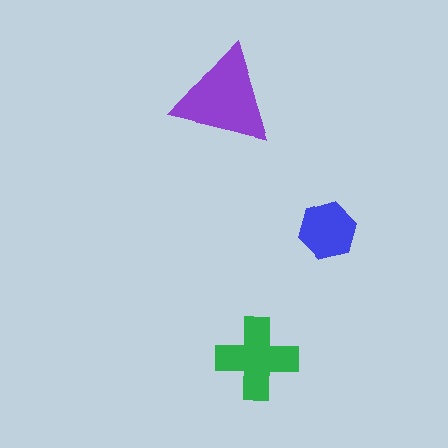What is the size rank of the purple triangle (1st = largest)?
1st.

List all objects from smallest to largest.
The blue hexagon, the green cross, the purple triangle.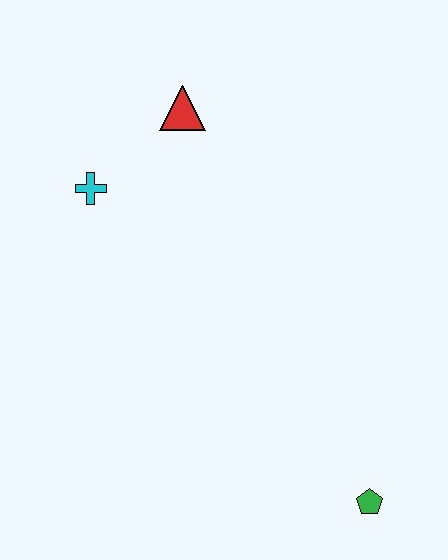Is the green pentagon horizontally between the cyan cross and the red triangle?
No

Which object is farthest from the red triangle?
The green pentagon is farthest from the red triangle.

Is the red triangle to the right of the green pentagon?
No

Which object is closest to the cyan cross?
The red triangle is closest to the cyan cross.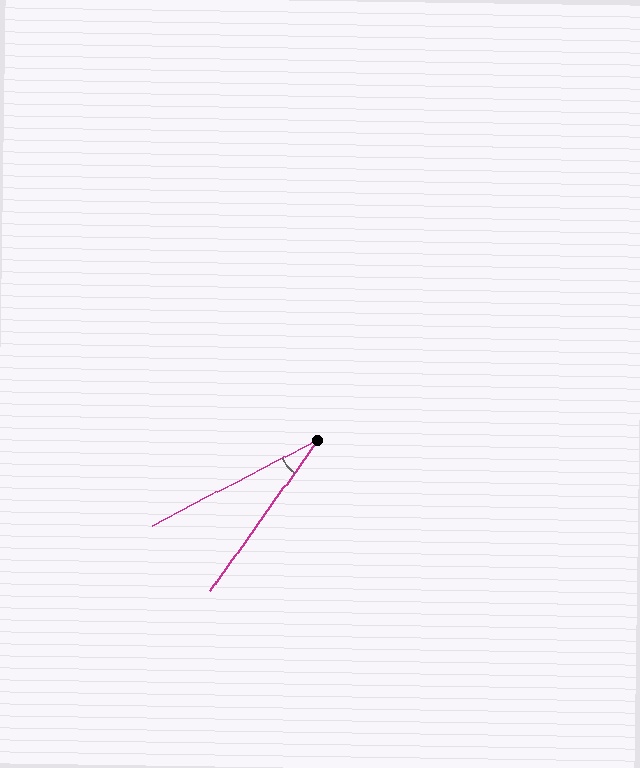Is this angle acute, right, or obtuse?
It is acute.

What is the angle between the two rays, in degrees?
Approximately 27 degrees.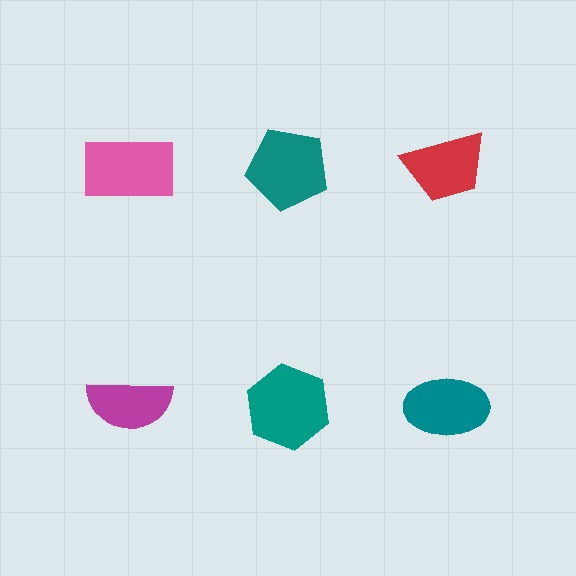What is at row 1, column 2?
A teal pentagon.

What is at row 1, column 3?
A red trapezoid.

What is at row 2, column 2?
A teal hexagon.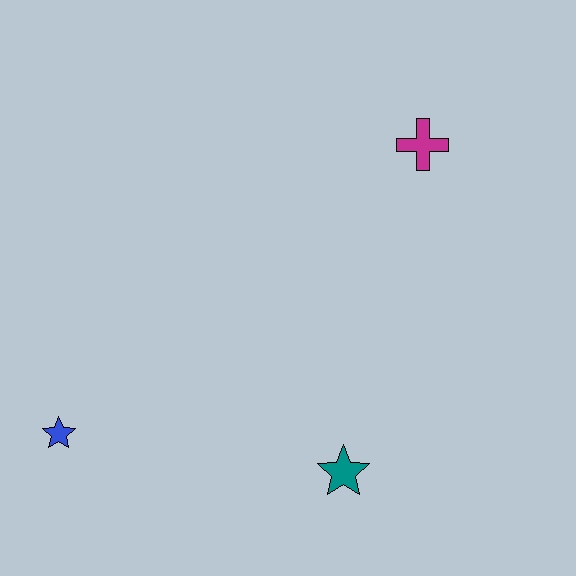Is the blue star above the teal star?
Yes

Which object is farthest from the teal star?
The magenta cross is farthest from the teal star.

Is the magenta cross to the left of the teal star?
No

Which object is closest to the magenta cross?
The teal star is closest to the magenta cross.